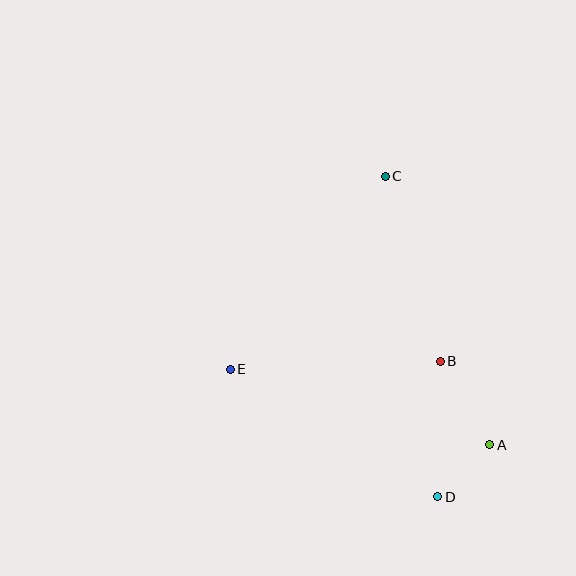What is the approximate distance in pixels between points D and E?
The distance between D and E is approximately 244 pixels.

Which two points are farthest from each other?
Points C and D are farthest from each other.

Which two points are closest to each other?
Points A and D are closest to each other.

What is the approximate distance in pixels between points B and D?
The distance between B and D is approximately 136 pixels.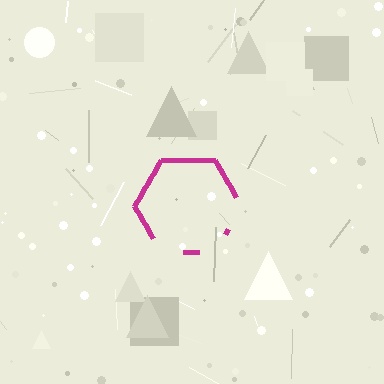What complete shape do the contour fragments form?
The contour fragments form a hexagon.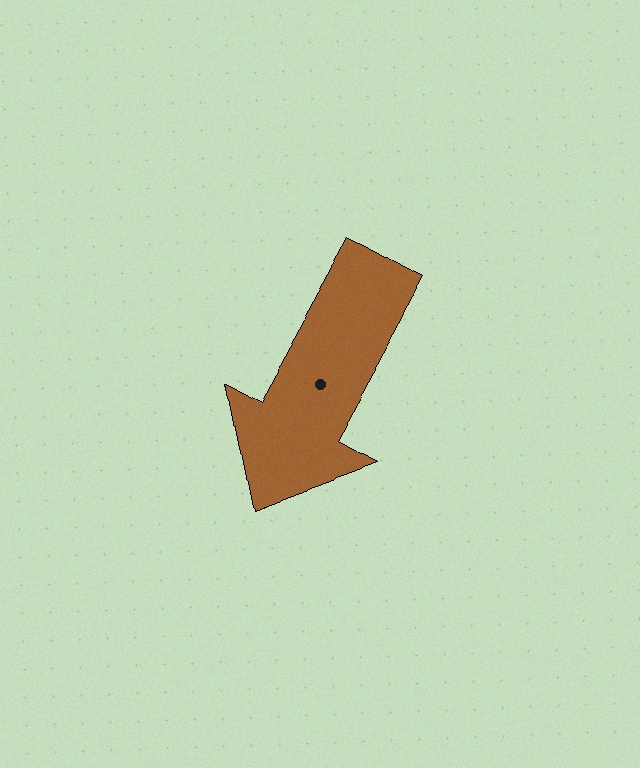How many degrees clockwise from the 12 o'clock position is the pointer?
Approximately 209 degrees.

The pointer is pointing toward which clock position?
Roughly 7 o'clock.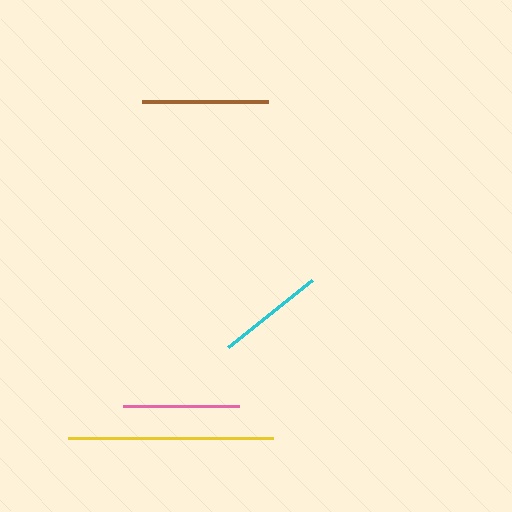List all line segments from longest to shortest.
From longest to shortest: yellow, brown, pink, cyan.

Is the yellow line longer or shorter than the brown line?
The yellow line is longer than the brown line.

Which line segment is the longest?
The yellow line is the longest at approximately 205 pixels.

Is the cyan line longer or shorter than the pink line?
The pink line is longer than the cyan line.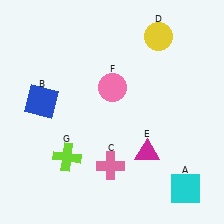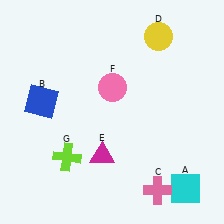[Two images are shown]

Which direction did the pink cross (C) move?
The pink cross (C) moved right.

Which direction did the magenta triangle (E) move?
The magenta triangle (E) moved left.